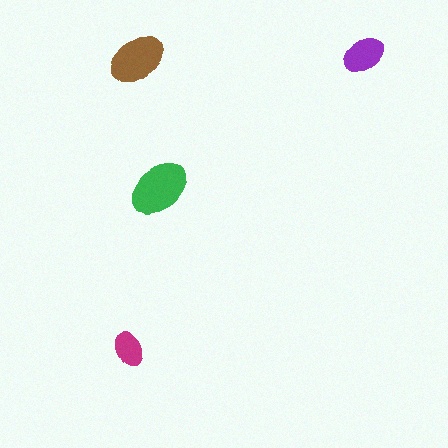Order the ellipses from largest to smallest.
the green one, the brown one, the purple one, the magenta one.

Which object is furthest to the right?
The purple ellipse is rightmost.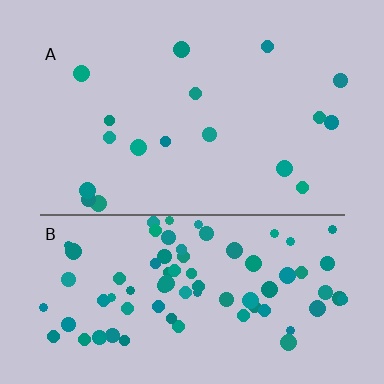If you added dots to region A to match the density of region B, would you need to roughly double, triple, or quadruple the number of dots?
Approximately quadruple.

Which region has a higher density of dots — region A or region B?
B (the bottom).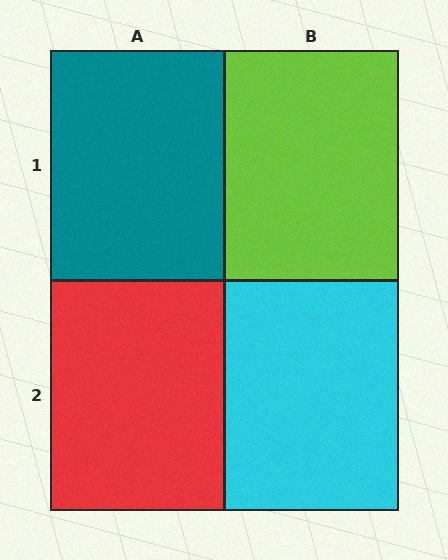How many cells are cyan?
1 cell is cyan.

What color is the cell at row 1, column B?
Lime.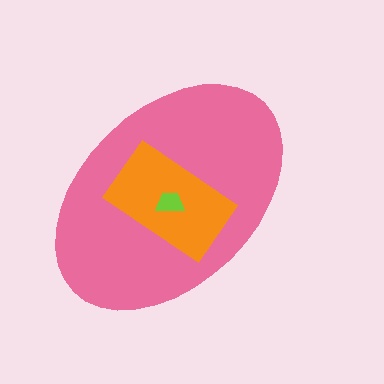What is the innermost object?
The lime trapezoid.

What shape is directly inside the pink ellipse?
The orange rectangle.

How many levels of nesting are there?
3.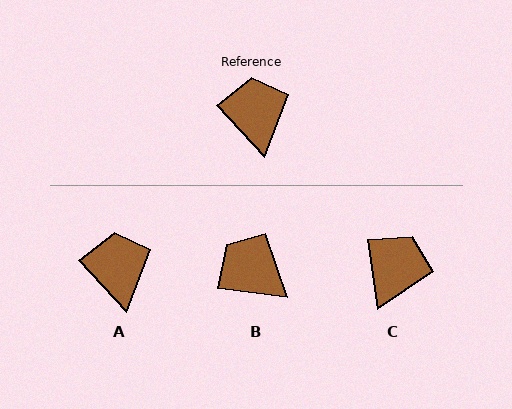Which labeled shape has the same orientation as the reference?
A.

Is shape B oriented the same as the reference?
No, it is off by about 40 degrees.